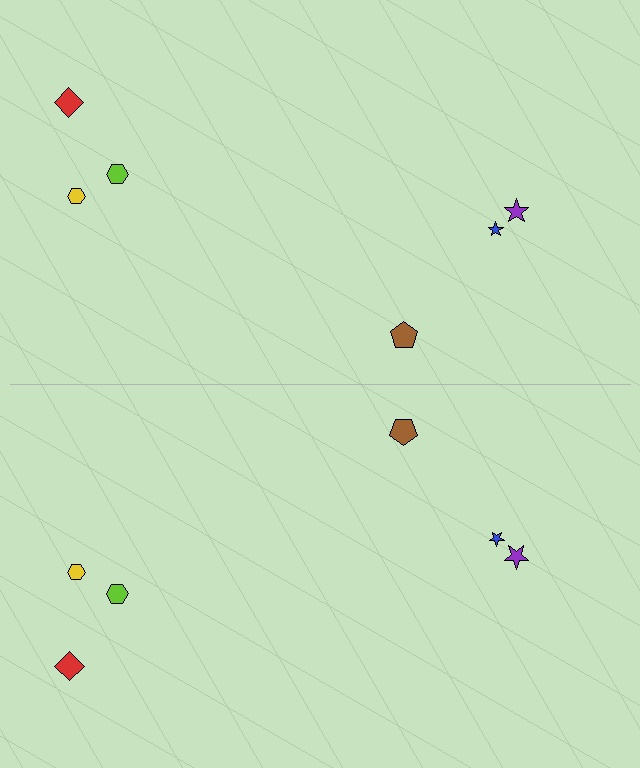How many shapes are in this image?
There are 12 shapes in this image.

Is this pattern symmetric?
Yes, this pattern has bilateral (reflection) symmetry.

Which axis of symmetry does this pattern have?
The pattern has a horizontal axis of symmetry running through the center of the image.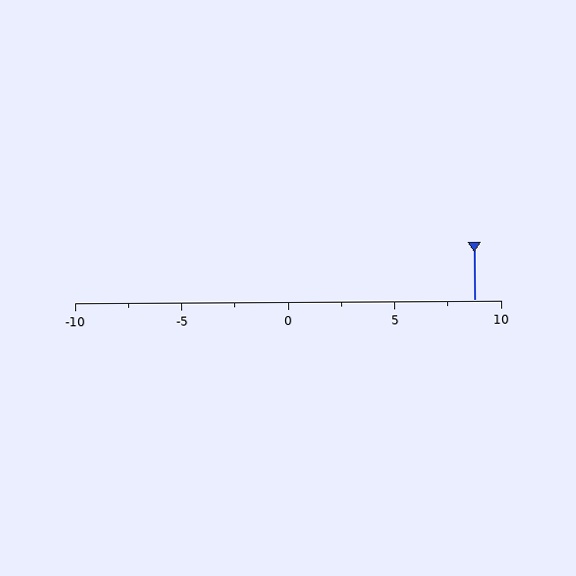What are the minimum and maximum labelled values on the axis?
The axis runs from -10 to 10.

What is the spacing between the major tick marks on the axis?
The major ticks are spaced 5 apart.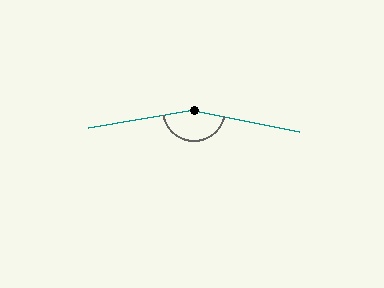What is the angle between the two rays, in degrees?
Approximately 159 degrees.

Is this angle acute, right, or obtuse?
It is obtuse.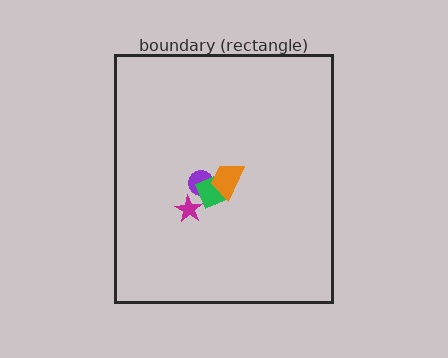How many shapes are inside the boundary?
4 inside, 0 outside.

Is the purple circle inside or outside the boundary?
Inside.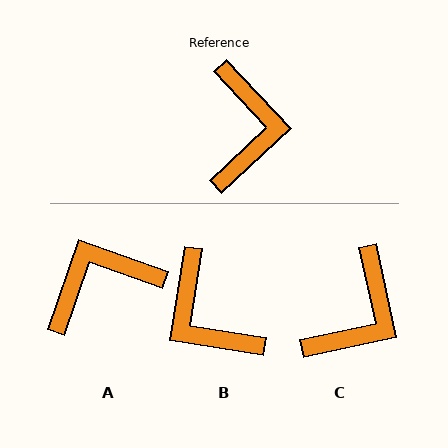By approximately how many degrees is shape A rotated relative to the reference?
Approximately 118 degrees counter-clockwise.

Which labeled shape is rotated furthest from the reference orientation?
B, about 142 degrees away.